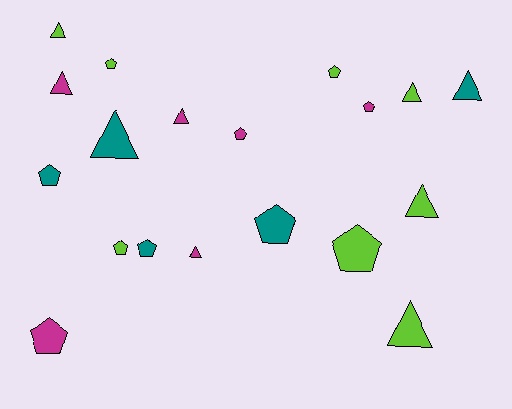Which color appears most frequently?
Lime, with 8 objects.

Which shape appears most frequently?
Pentagon, with 10 objects.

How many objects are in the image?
There are 19 objects.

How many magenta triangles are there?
There are 3 magenta triangles.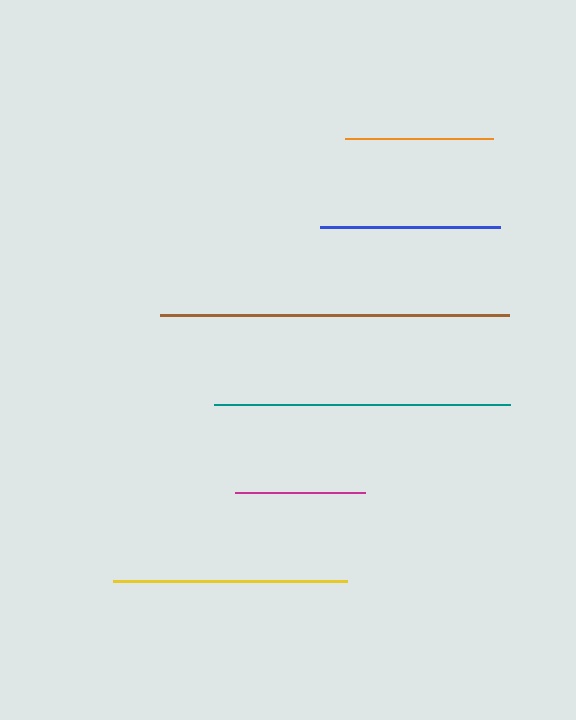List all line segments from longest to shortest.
From longest to shortest: brown, teal, yellow, blue, orange, magenta.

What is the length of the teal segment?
The teal segment is approximately 296 pixels long.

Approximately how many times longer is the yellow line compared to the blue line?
The yellow line is approximately 1.3 times the length of the blue line.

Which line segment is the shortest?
The magenta line is the shortest at approximately 130 pixels.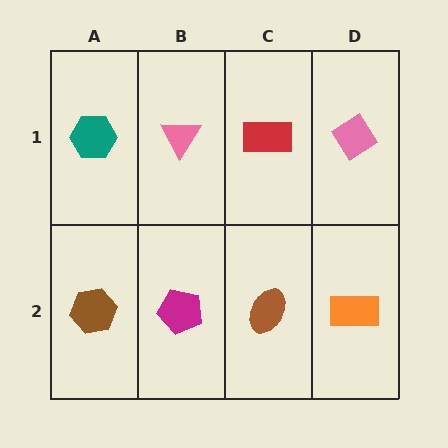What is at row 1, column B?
A pink triangle.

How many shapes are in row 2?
4 shapes.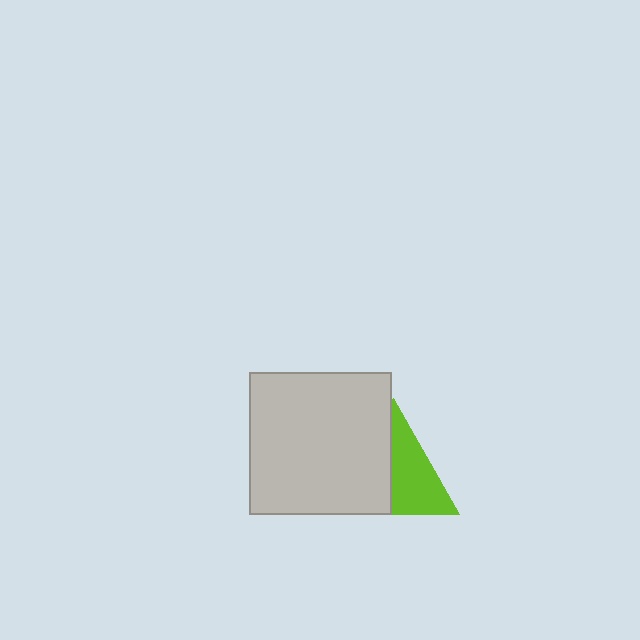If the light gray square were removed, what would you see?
You would see the complete lime triangle.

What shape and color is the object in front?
The object in front is a light gray square.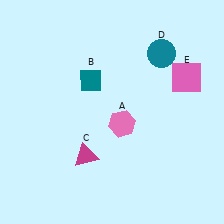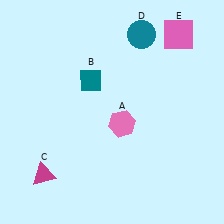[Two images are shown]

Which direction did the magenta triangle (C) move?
The magenta triangle (C) moved left.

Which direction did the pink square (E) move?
The pink square (E) moved up.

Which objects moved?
The objects that moved are: the magenta triangle (C), the teal circle (D), the pink square (E).